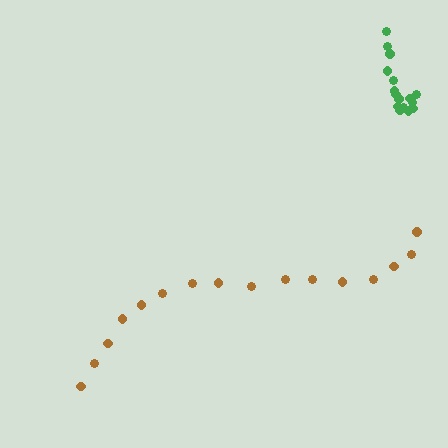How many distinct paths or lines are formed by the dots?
There are 2 distinct paths.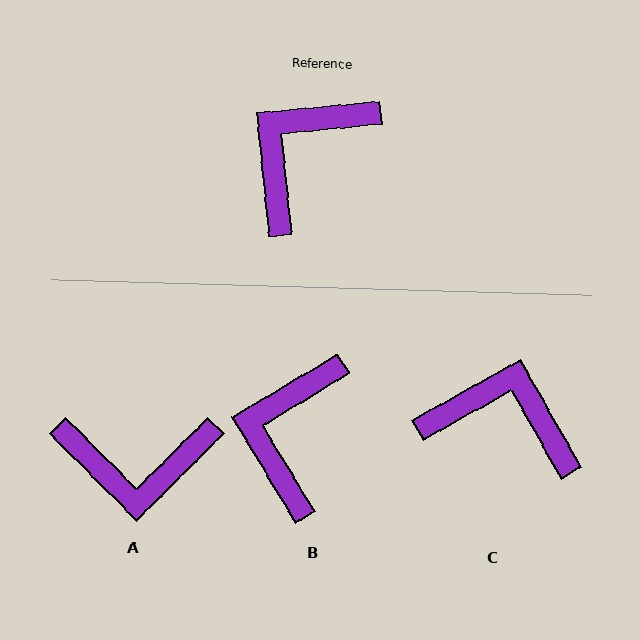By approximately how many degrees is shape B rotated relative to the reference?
Approximately 25 degrees counter-clockwise.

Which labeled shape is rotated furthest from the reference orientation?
A, about 129 degrees away.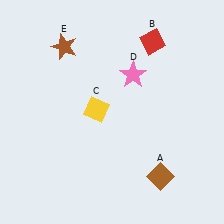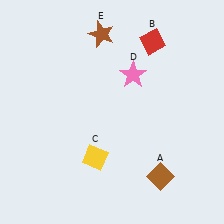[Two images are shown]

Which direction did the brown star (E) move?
The brown star (E) moved right.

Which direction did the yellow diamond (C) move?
The yellow diamond (C) moved down.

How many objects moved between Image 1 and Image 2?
2 objects moved between the two images.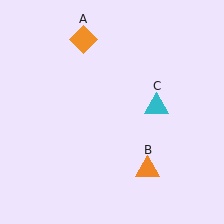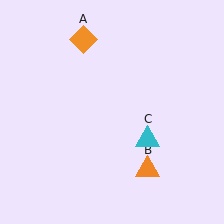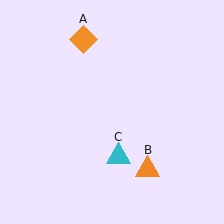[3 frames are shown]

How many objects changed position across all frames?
1 object changed position: cyan triangle (object C).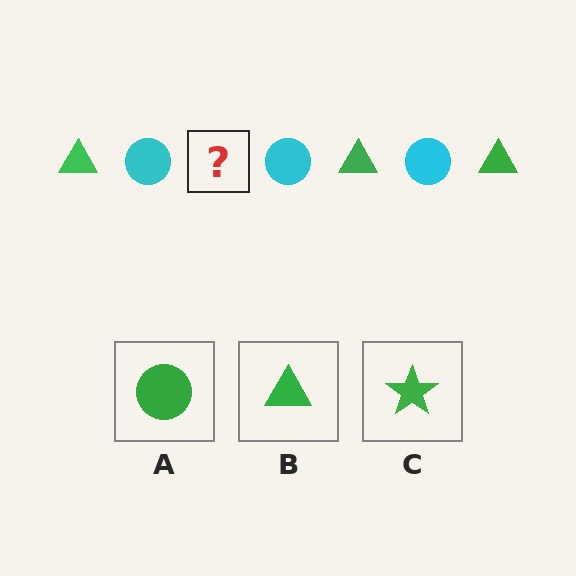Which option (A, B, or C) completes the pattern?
B.